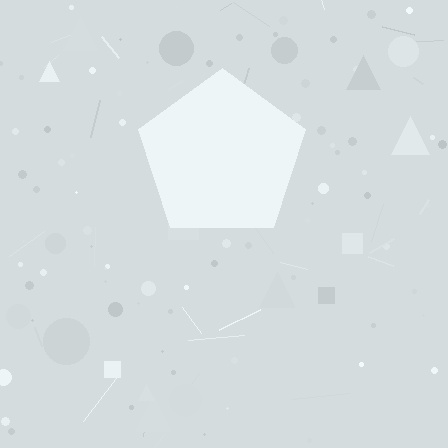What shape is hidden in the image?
A pentagon is hidden in the image.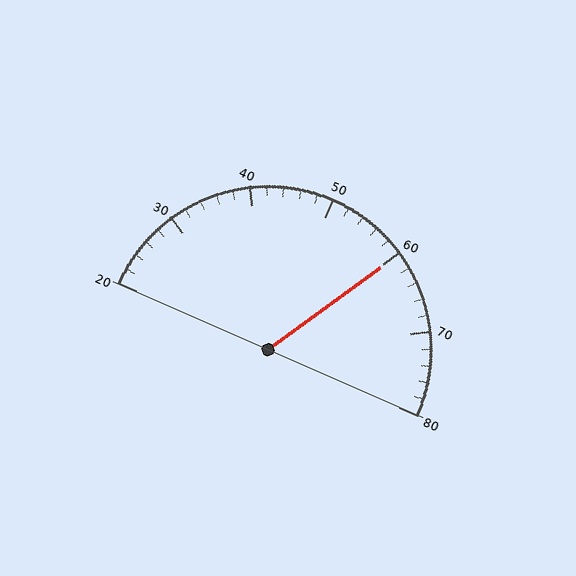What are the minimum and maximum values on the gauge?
The gauge ranges from 20 to 80.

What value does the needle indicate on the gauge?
The needle indicates approximately 60.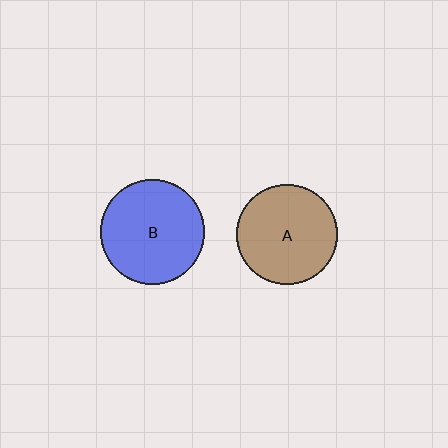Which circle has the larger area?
Circle B (blue).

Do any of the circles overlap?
No, none of the circles overlap.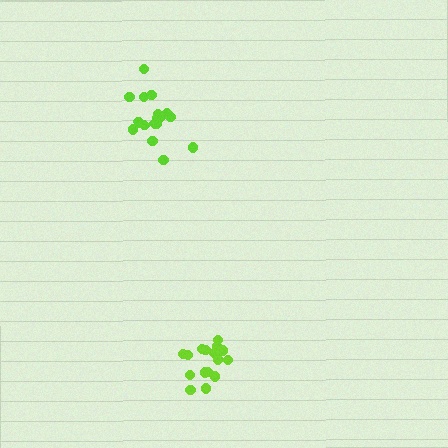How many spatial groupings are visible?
There are 2 spatial groupings.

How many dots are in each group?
Group 1: 16 dots, Group 2: 17 dots (33 total).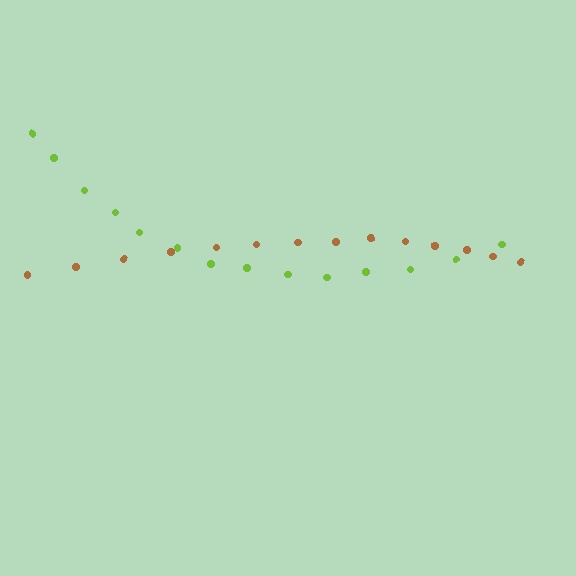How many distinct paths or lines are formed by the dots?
There are 2 distinct paths.